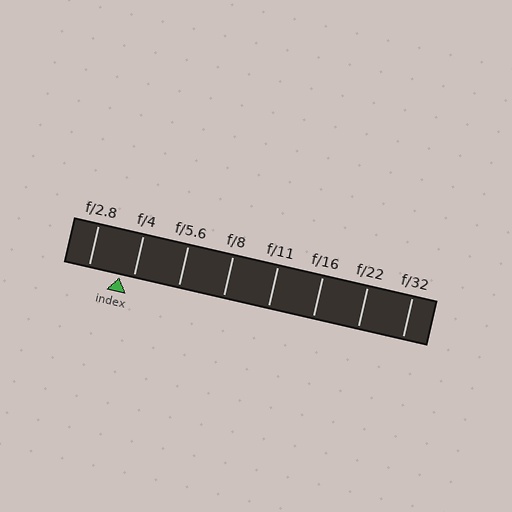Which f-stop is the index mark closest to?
The index mark is closest to f/4.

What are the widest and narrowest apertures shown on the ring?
The widest aperture shown is f/2.8 and the narrowest is f/32.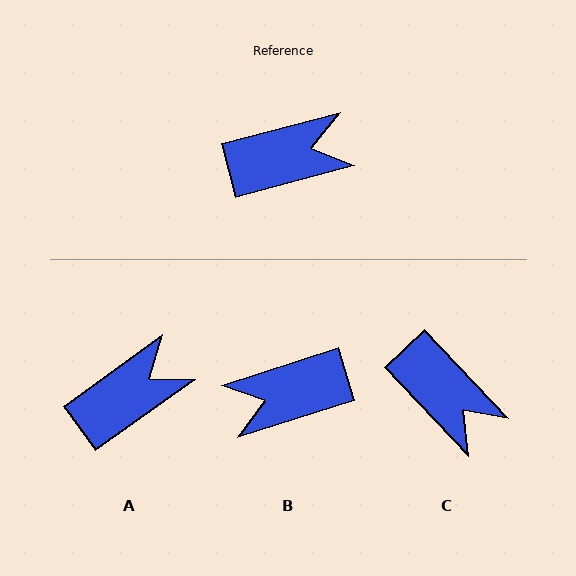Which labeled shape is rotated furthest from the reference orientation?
B, about 177 degrees away.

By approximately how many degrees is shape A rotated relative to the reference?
Approximately 21 degrees counter-clockwise.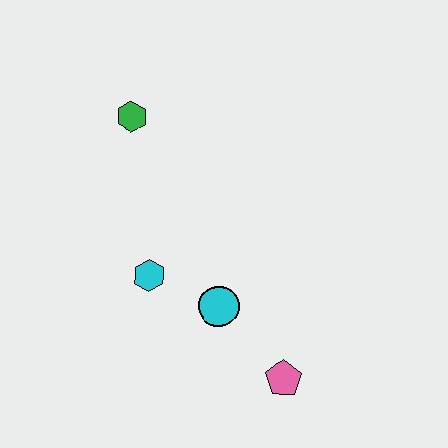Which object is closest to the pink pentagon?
The cyan circle is closest to the pink pentagon.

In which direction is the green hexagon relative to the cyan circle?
The green hexagon is above the cyan circle.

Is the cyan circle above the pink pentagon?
Yes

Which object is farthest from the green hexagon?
The pink pentagon is farthest from the green hexagon.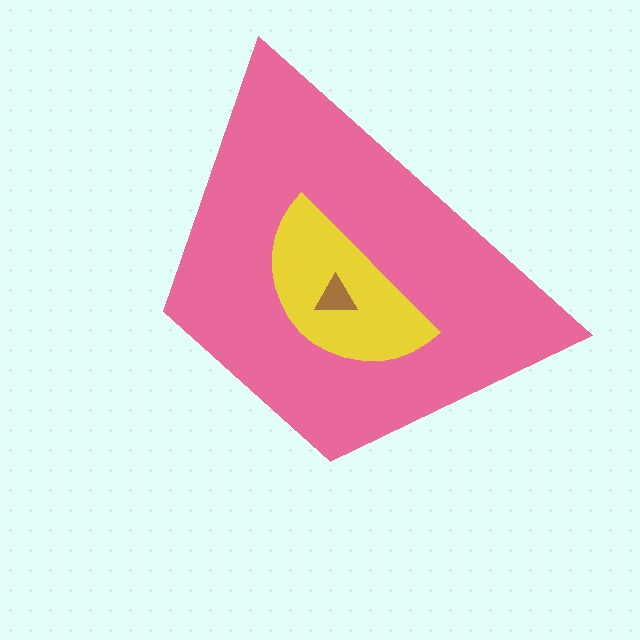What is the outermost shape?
The pink trapezoid.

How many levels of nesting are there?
3.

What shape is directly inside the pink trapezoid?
The yellow semicircle.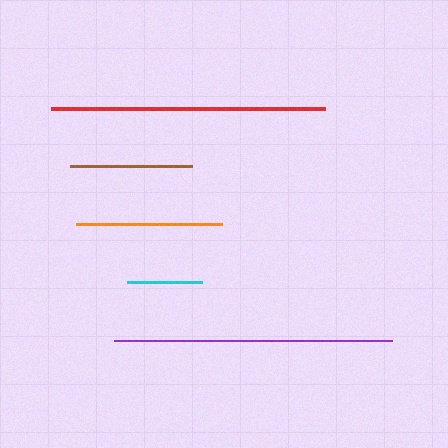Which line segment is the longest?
The purple line is the longest at approximately 278 pixels.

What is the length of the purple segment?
The purple segment is approximately 278 pixels long.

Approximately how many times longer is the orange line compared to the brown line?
The orange line is approximately 1.2 times the length of the brown line.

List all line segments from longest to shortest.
From longest to shortest: purple, red, orange, brown, cyan.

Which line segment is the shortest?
The cyan line is the shortest at approximately 75 pixels.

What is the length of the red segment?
The red segment is approximately 275 pixels long.